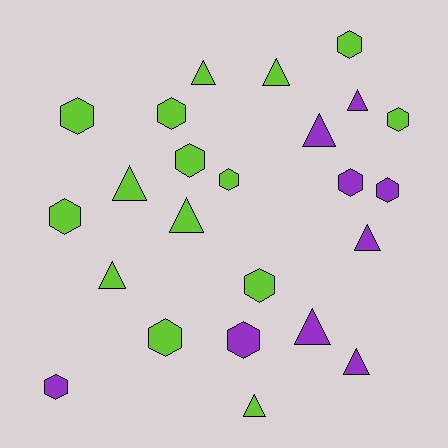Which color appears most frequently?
Lime, with 15 objects.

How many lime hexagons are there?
There are 9 lime hexagons.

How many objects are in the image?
There are 24 objects.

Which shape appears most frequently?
Hexagon, with 13 objects.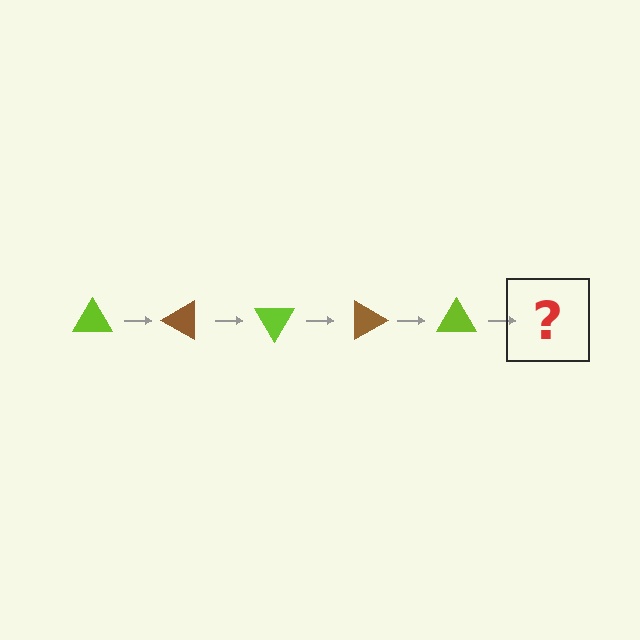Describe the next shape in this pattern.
It should be a brown triangle, rotated 150 degrees from the start.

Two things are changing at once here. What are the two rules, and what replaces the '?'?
The two rules are that it rotates 30 degrees each step and the color cycles through lime and brown. The '?' should be a brown triangle, rotated 150 degrees from the start.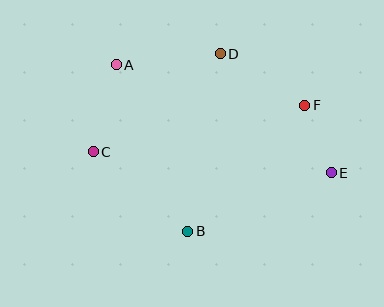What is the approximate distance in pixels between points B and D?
The distance between B and D is approximately 180 pixels.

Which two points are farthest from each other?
Points A and E are farthest from each other.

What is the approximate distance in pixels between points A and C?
The distance between A and C is approximately 90 pixels.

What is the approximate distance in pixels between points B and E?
The distance between B and E is approximately 155 pixels.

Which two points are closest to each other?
Points E and F are closest to each other.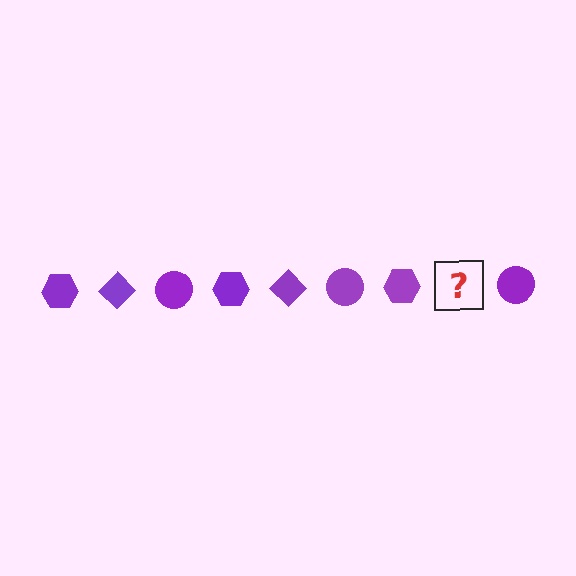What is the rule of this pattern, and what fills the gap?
The rule is that the pattern cycles through hexagon, diamond, circle shapes in purple. The gap should be filled with a purple diamond.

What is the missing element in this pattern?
The missing element is a purple diamond.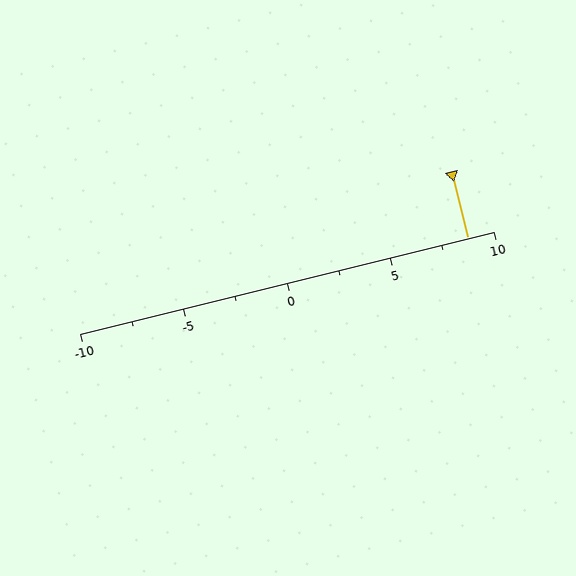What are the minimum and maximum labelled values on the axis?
The axis runs from -10 to 10.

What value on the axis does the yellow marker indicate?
The marker indicates approximately 8.8.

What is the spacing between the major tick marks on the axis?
The major ticks are spaced 5 apart.